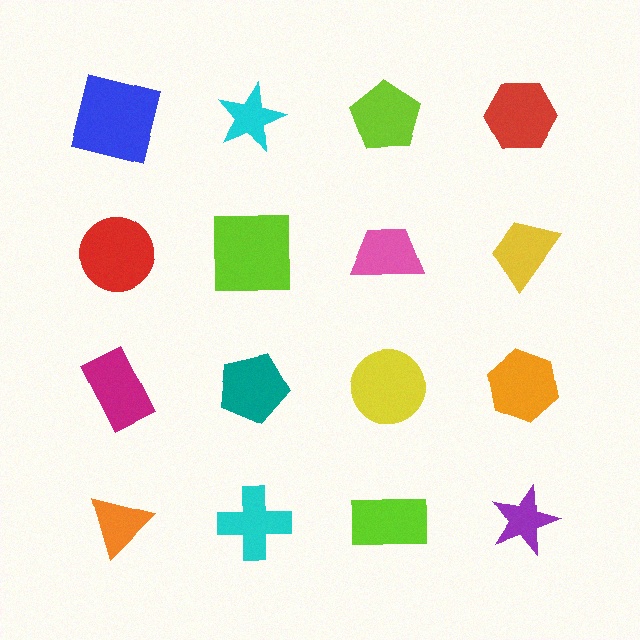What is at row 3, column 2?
A teal pentagon.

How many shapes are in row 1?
4 shapes.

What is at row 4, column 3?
A lime rectangle.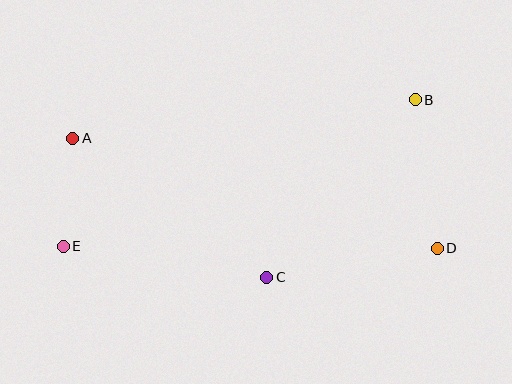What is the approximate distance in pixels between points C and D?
The distance between C and D is approximately 173 pixels.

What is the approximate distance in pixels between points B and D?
The distance between B and D is approximately 150 pixels.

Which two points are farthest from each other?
Points B and E are farthest from each other.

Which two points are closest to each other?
Points A and E are closest to each other.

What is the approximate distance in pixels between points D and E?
The distance between D and E is approximately 374 pixels.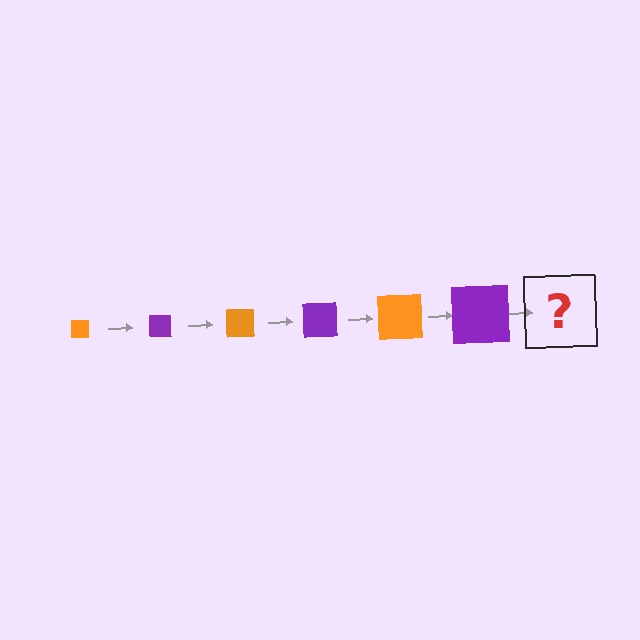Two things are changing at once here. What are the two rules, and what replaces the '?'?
The two rules are that the square grows larger each step and the color cycles through orange and purple. The '?' should be an orange square, larger than the previous one.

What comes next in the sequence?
The next element should be an orange square, larger than the previous one.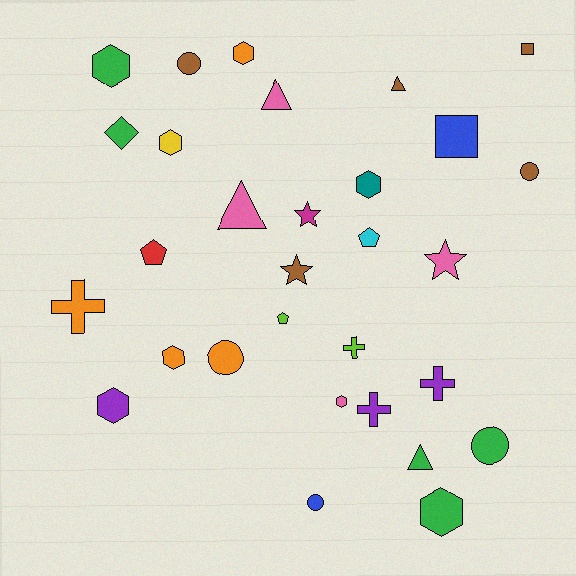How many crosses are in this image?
There are 4 crosses.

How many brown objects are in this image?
There are 5 brown objects.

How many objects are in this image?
There are 30 objects.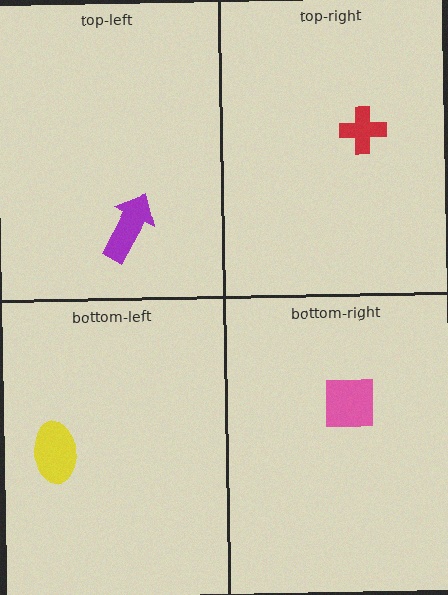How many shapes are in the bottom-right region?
1.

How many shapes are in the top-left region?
1.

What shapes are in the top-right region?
The red cross.